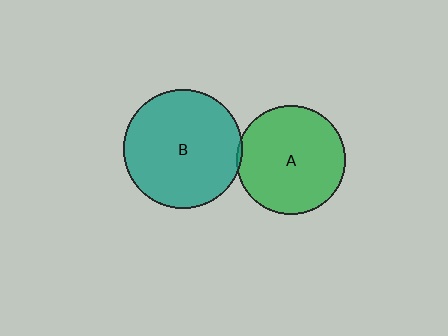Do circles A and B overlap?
Yes.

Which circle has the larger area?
Circle B (teal).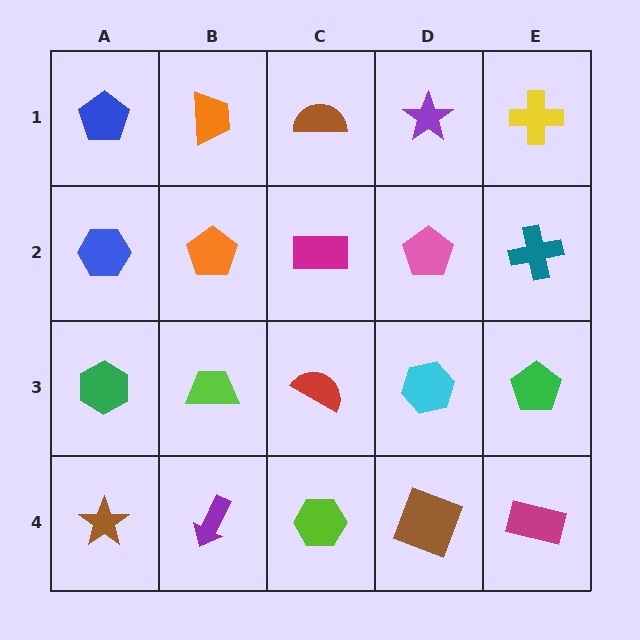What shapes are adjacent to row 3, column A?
A blue hexagon (row 2, column A), a brown star (row 4, column A), a lime trapezoid (row 3, column B).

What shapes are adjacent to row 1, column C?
A magenta rectangle (row 2, column C), an orange trapezoid (row 1, column B), a purple star (row 1, column D).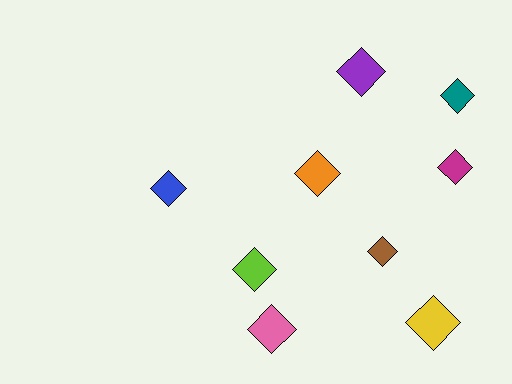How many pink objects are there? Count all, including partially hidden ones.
There is 1 pink object.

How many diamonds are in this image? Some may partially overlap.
There are 9 diamonds.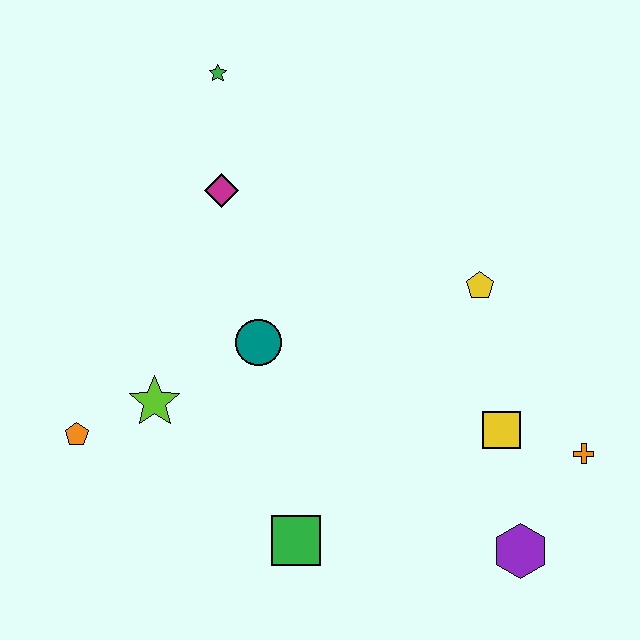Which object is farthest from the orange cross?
The green star is farthest from the orange cross.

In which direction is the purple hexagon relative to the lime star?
The purple hexagon is to the right of the lime star.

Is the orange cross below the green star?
Yes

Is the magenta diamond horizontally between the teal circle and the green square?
No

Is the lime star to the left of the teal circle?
Yes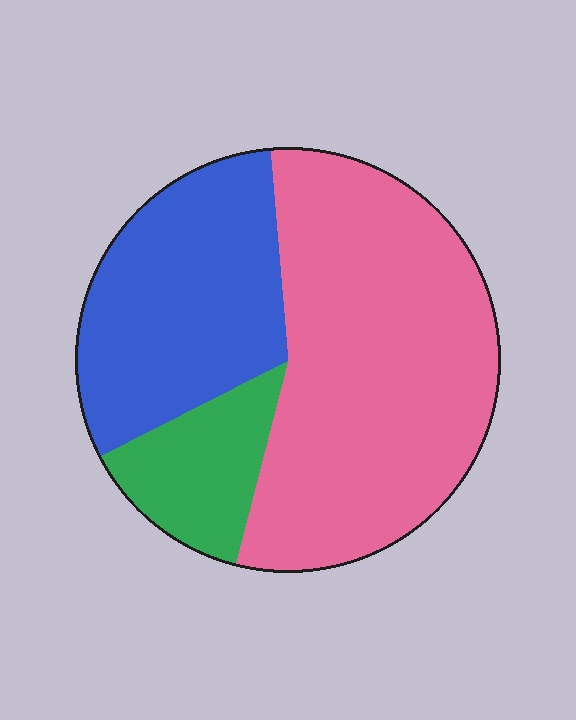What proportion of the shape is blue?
Blue covers about 30% of the shape.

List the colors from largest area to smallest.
From largest to smallest: pink, blue, green.